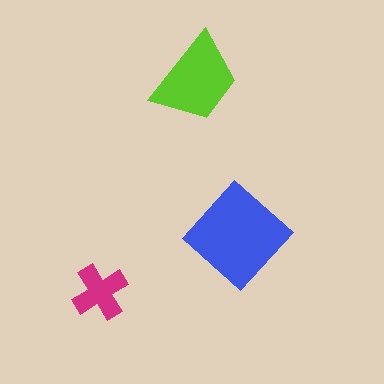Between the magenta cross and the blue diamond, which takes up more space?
The blue diamond.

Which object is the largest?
The blue diamond.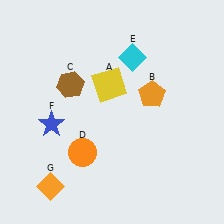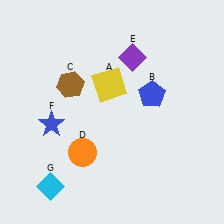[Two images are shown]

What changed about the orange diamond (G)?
In Image 1, G is orange. In Image 2, it changed to cyan.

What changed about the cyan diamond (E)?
In Image 1, E is cyan. In Image 2, it changed to purple.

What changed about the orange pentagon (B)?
In Image 1, B is orange. In Image 2, it changed to blue.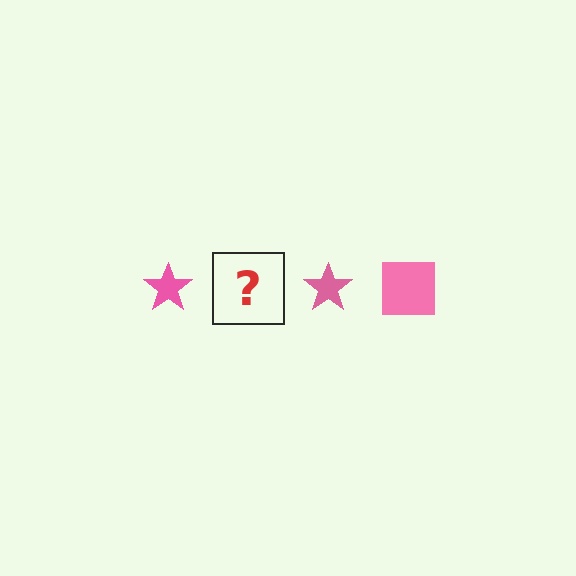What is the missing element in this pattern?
The missing element is a pink square.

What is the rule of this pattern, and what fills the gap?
The rule is that the pattern cycles through star, square shapes in pink. The gap should be filled with a pink square.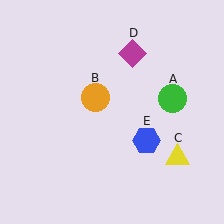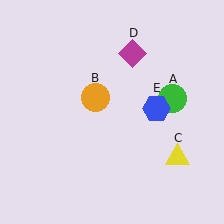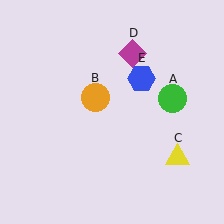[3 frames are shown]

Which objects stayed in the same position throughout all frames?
Green circle (object A) and orange circle (object B) and yellow triangle (object C) and magenta diamond (object D) remained stationary.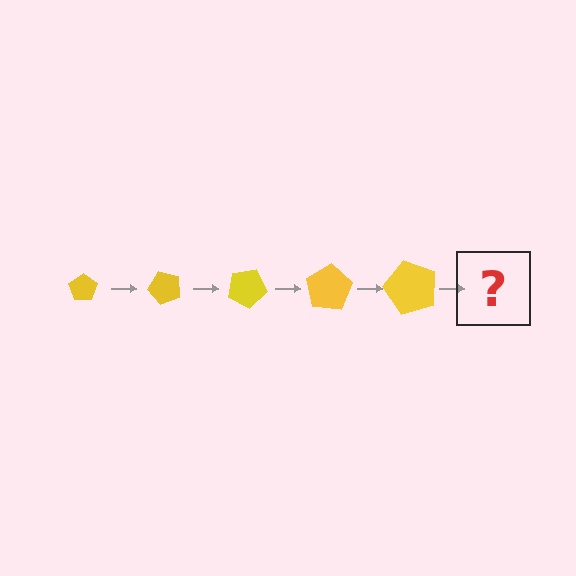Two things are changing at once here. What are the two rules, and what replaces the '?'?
The two rules are that the pentagon grows larger each step and it rotates 50 degrees each step. The '?' should be a pentagon, larger than the previous one and rotated 250 degrees from the start.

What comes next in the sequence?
The next element should be a pentagon, larger than the previous one and rotated 250 degrees from the start.